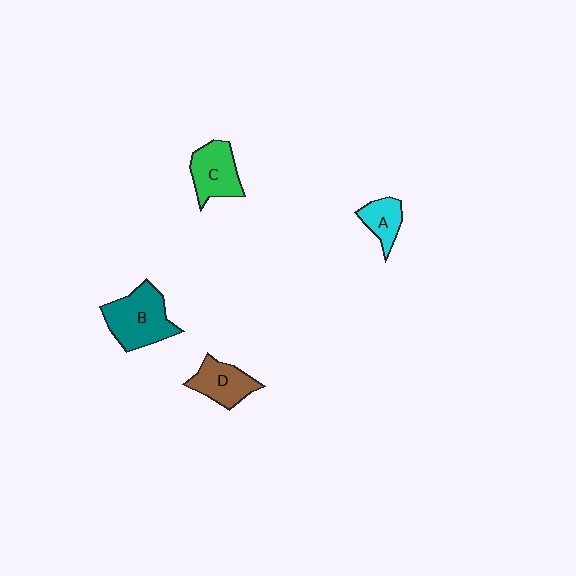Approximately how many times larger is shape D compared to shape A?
Approximately 1.4 times.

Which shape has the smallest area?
Shape A (cyan).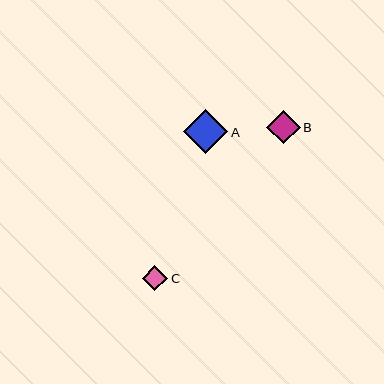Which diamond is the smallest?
Diamond C is the smallest with a size of approximately 25 pixels.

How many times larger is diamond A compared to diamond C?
Diamond A is approximately 1.8 times the size of diamond C.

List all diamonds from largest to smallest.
From largest to smallest: A, B, C.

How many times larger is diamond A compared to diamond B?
Diamond A is approximately 1.3 times the size of diamond B.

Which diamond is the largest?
Diamond A is the largest with a size of approximately 44 pixels.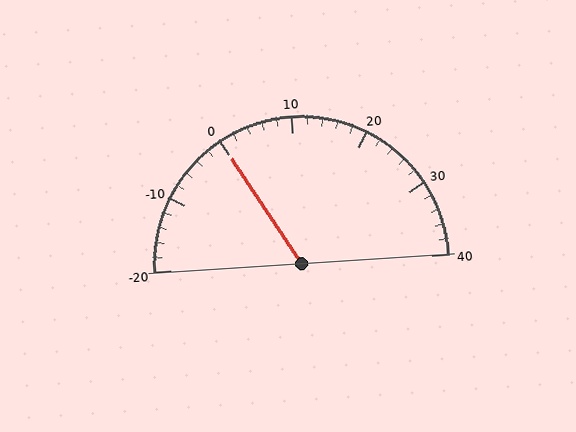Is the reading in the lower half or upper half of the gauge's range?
The reading is in the lower half of the range (-20 to 40).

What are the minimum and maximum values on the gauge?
The gauge ranges from -20 to 40.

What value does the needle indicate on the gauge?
The needle indicates approximately 0.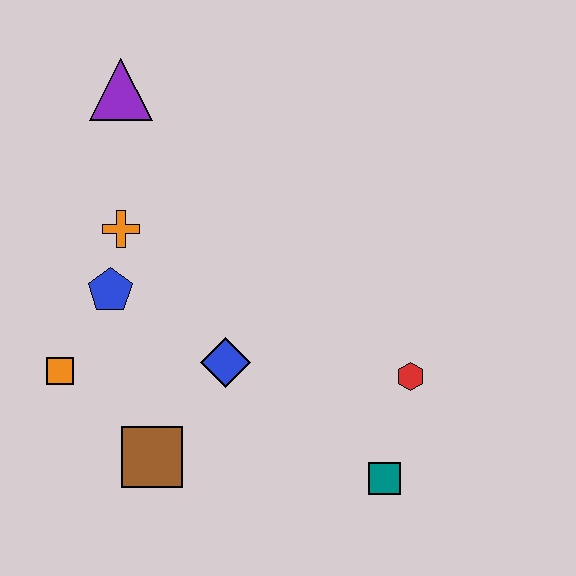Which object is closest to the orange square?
The blue pentagon is closest to the orange square.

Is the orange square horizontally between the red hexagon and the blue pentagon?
No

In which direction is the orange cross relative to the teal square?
The orange cross is to the left of the teal square.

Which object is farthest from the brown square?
The purple triangle is farthest from the brown square.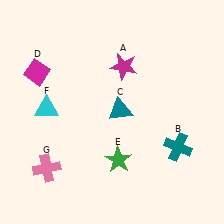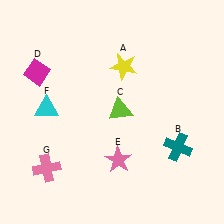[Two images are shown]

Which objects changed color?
A changed from magenta to yellow. C changed from teal to lime. E changed from green to pink.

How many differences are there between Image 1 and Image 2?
There are 3 differences between the two images.